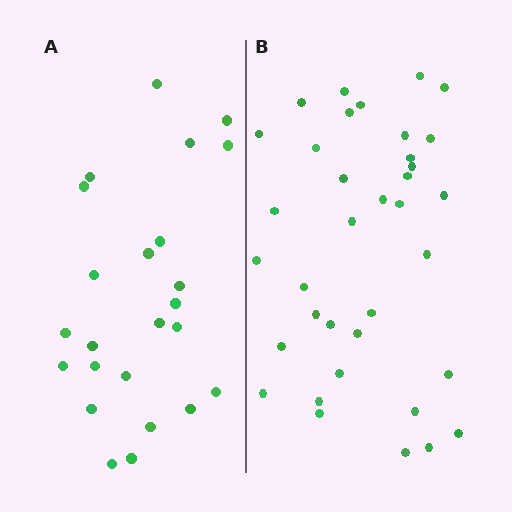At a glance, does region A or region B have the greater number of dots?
Region B (the right region) has more dots.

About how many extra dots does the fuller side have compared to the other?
Region B has roughly 12 or so more dots than region A.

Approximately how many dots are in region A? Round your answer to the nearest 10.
About 20 dots. (The exact count is 24, which rounds to 20.)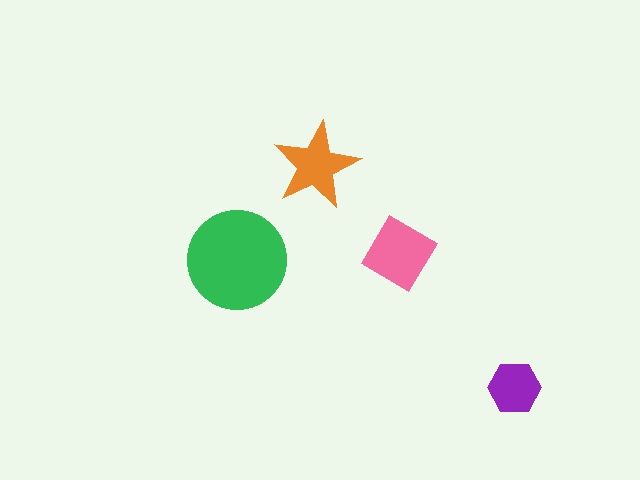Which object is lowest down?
The purple hexagon is bottommost.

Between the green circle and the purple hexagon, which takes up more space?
The green circle.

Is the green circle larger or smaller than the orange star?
Larger.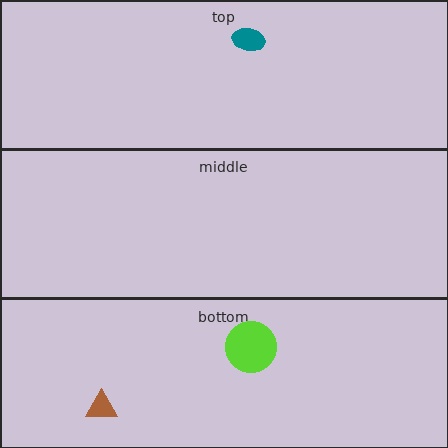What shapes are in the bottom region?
The lime circle, the brown triangle.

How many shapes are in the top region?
1.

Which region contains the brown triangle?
The bottom region.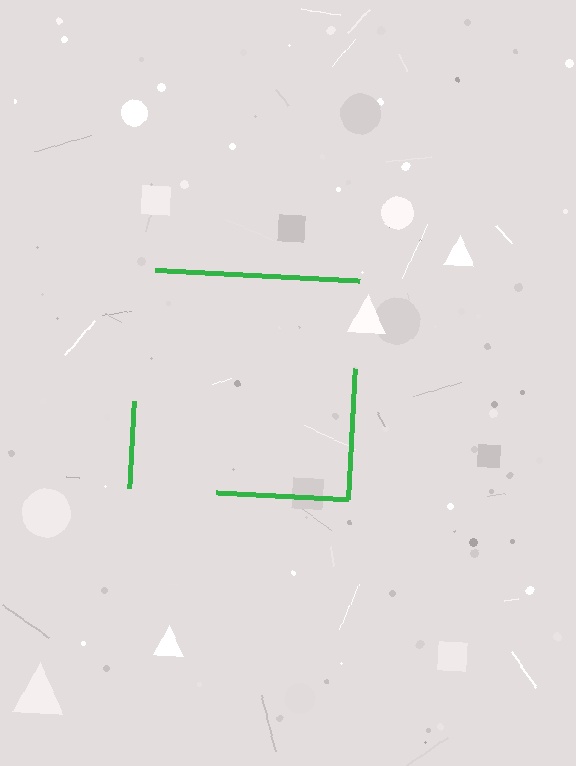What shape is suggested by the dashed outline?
The dashed outline suggests a square.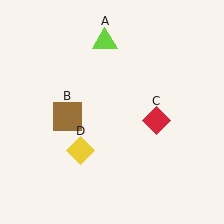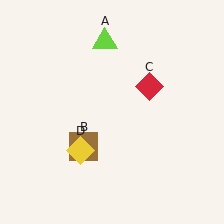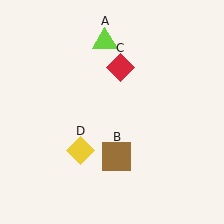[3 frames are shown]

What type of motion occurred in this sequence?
The brown square (object B), red diamond (object C) rotated counterclockwise around the center of the scene.